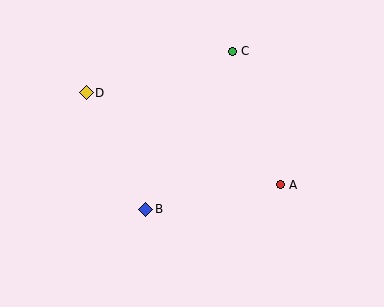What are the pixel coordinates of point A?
Point A is at (280, 185).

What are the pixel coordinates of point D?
Point D is at (86, 93).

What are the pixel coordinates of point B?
Point B is at (146, 209).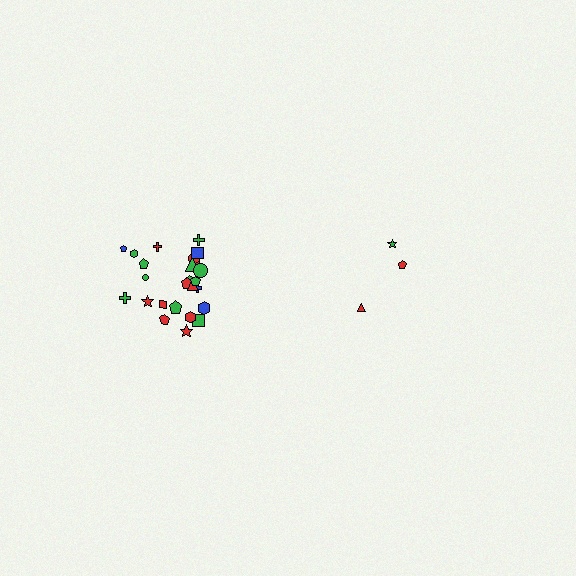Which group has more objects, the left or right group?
The left group.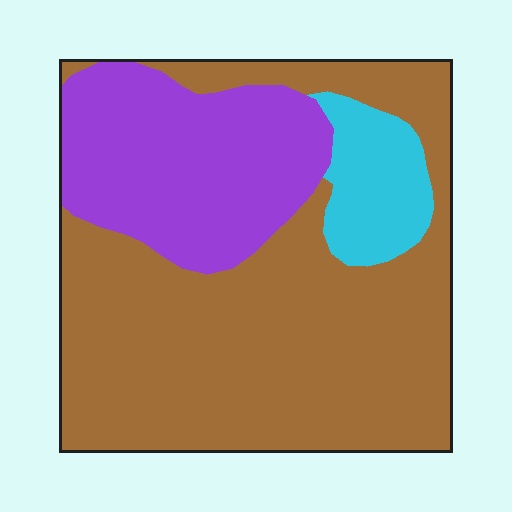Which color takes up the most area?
Brown, at roughly 65%.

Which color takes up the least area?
Cyan, at roughly 10%.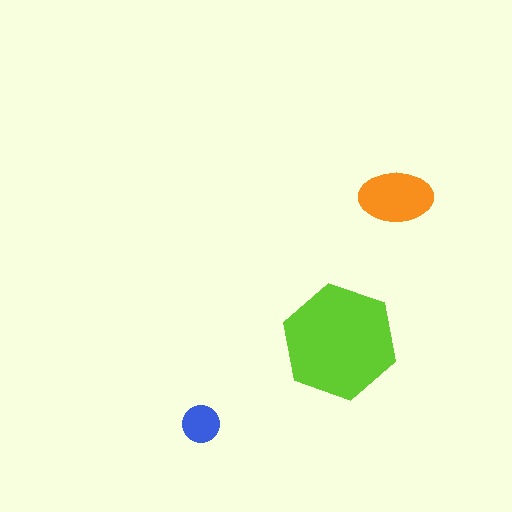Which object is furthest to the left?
The blue circle is leftmost.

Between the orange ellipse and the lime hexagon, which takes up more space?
The lime hexagon.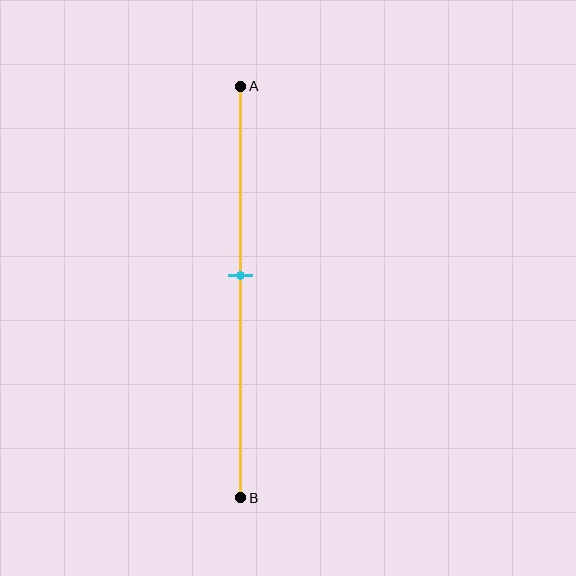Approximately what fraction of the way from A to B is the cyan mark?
The cyan mark is approximately 45% of the way from A to B.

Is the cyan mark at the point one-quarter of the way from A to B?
No, the mark is at about 45% from A, not at the 25% one-quarter point.